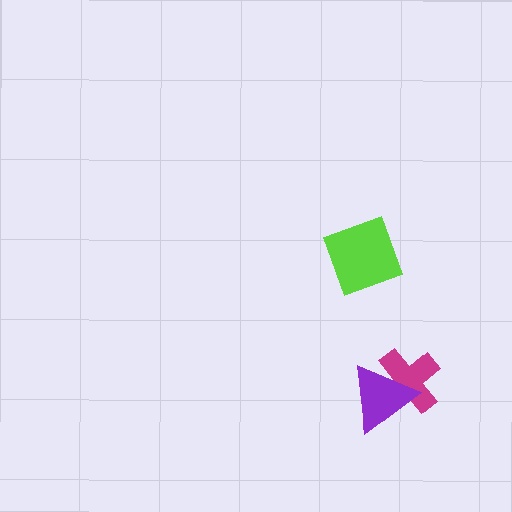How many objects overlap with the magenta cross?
1 object overlaps with the magenta cross.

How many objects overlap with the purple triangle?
1 object overlaps with the purple triangle.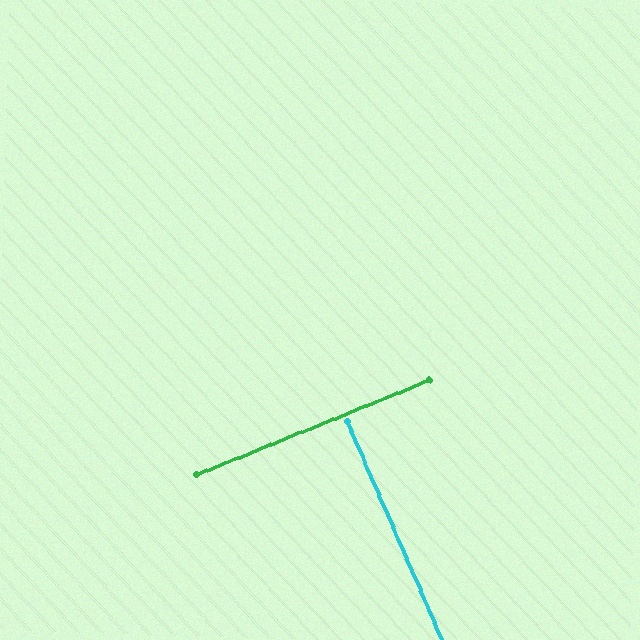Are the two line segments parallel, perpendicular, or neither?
Perpendicular — they meet at approximately 88°.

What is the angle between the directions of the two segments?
Approximately 88 degrees.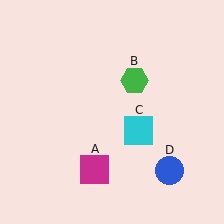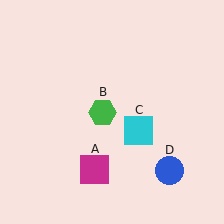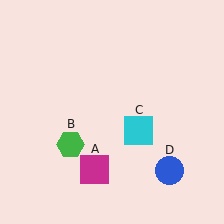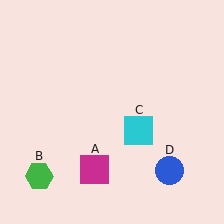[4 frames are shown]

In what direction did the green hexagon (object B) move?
The green hexagon (object B) moved down and to the left.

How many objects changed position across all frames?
1 object changed position: green hexagon (object B).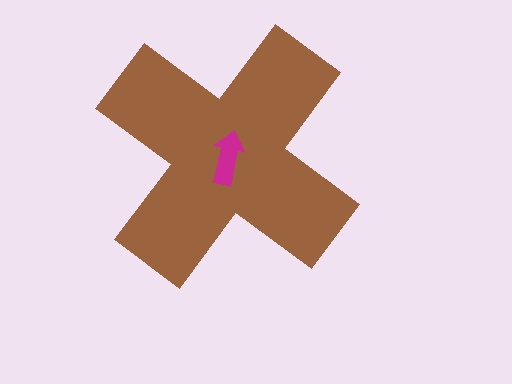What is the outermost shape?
The brown cross.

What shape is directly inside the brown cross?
The magenta arrow.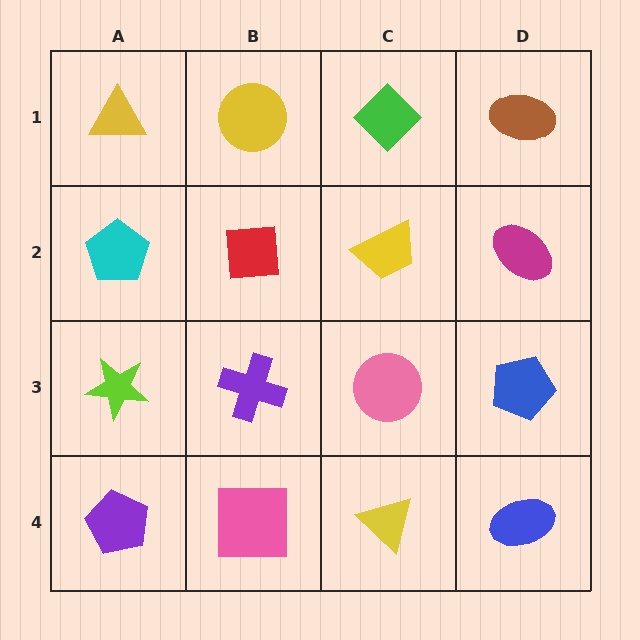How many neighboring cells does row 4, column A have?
2.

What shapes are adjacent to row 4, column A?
A lime star (row 3, column A), a pink square (row 4, column B).